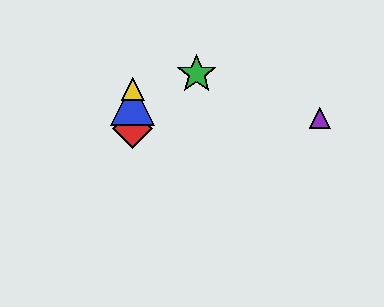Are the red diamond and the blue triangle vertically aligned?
Yes, both are at x≈133.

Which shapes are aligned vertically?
The red diamond, the blue triangle, the yellow triangle are aligned vertically.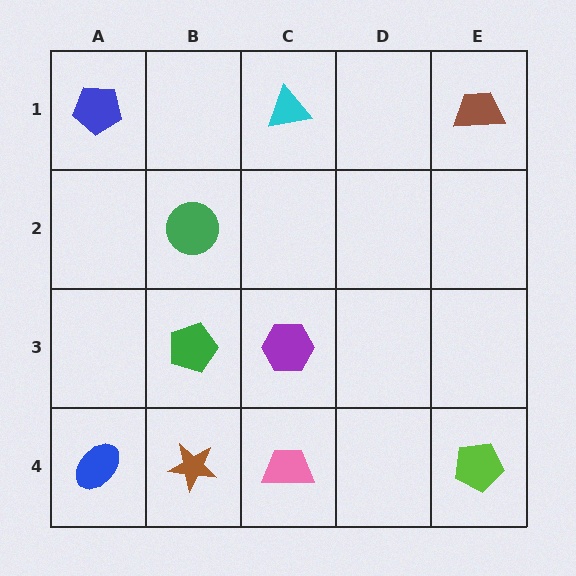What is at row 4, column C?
A pink trapezoid.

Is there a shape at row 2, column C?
No, that cell is empty.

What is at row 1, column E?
A brown trapezoid.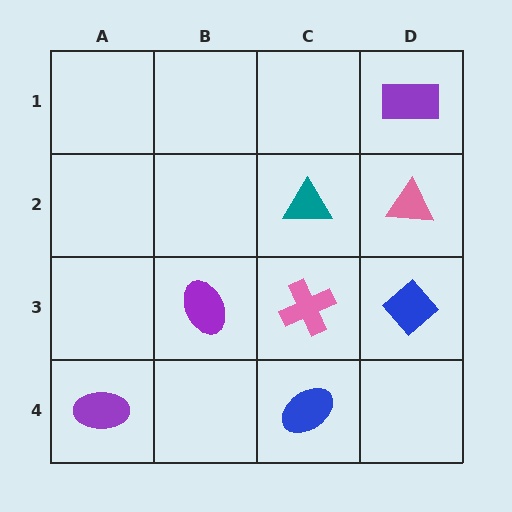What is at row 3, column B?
A purple ellipse.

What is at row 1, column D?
A purple rectangle.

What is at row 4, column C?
A blue ellipse.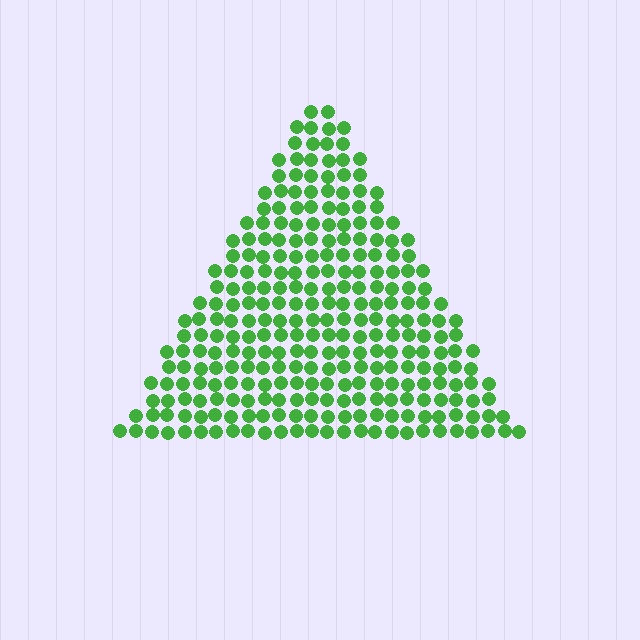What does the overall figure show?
The overall figure shows a triangle.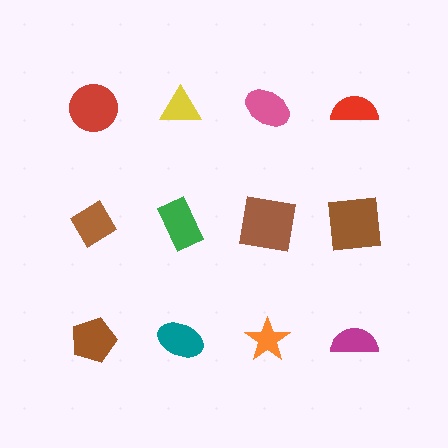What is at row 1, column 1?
A red circle.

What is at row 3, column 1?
A brown pentagon.